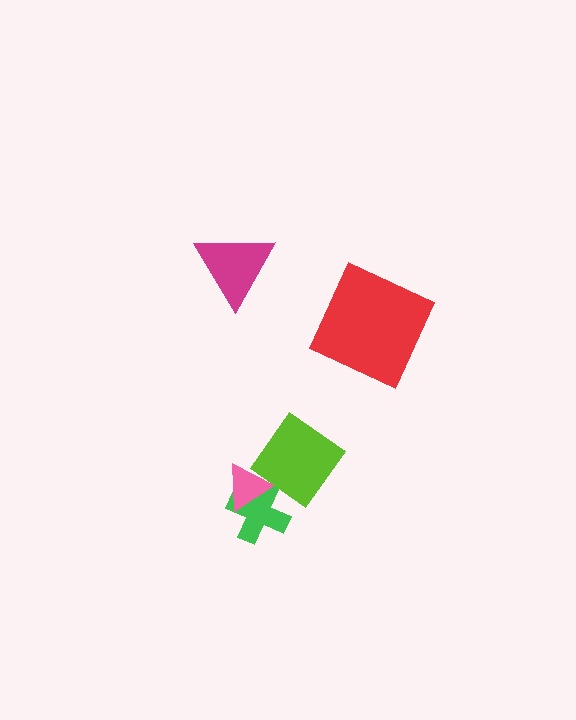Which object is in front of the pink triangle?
The lime diamond is in front of the pink triangle.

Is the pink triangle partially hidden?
Yes, it is partially covered by another shape.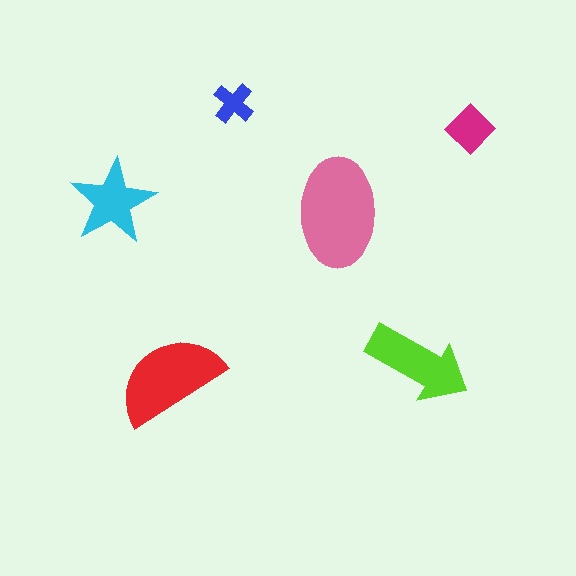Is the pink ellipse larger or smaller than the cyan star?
Larger.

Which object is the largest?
The pink ellipse.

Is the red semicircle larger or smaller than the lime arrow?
Larger.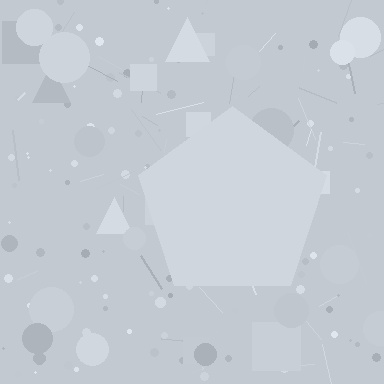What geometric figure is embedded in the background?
A pentagon is embedded in the background.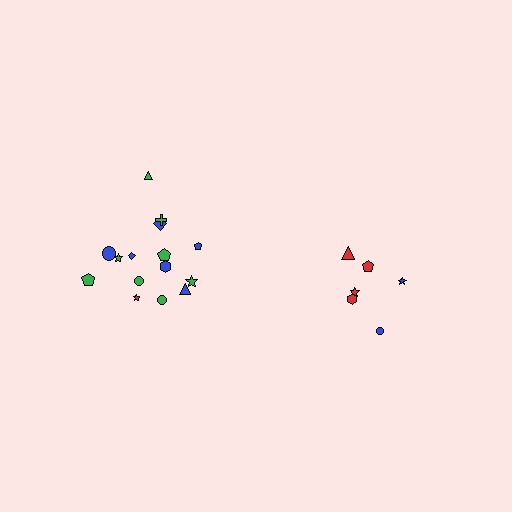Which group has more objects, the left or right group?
The left group.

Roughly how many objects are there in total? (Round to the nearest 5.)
Roughly 20 objects in total.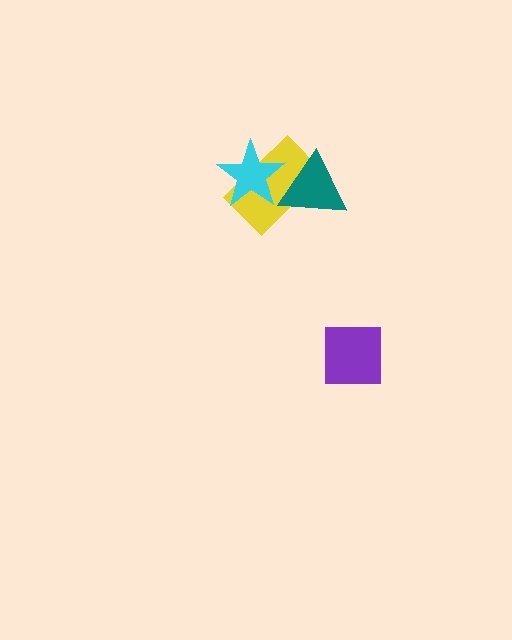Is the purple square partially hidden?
No, no other shape covers it.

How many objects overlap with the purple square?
0 objects overlap with the purple square.